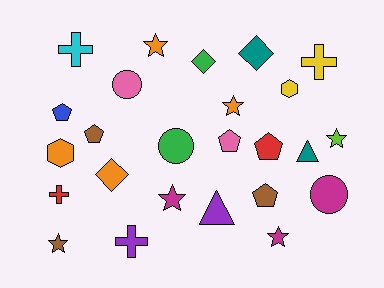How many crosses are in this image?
There are 4 crosses.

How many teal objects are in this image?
There are 2 teal objects.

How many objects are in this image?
There are 25 objects.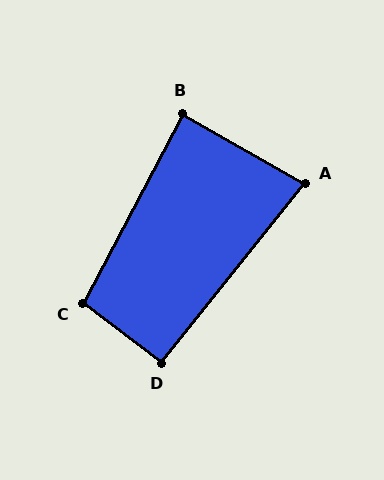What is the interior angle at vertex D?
Approximately 92 degrees (approximately right).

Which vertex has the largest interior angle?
C, at approximately 99 degrees.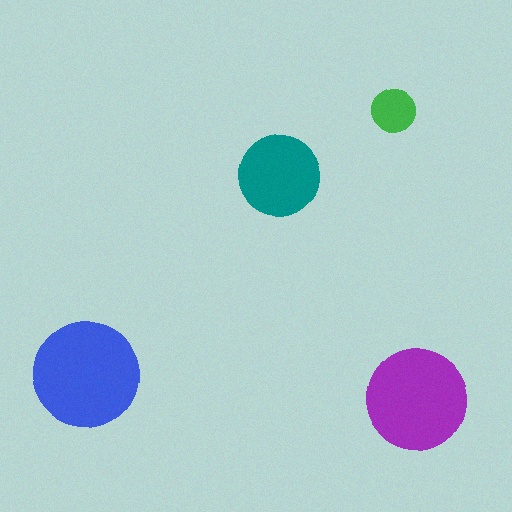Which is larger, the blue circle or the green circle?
The blue one.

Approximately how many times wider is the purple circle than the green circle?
About 2.5 times wider.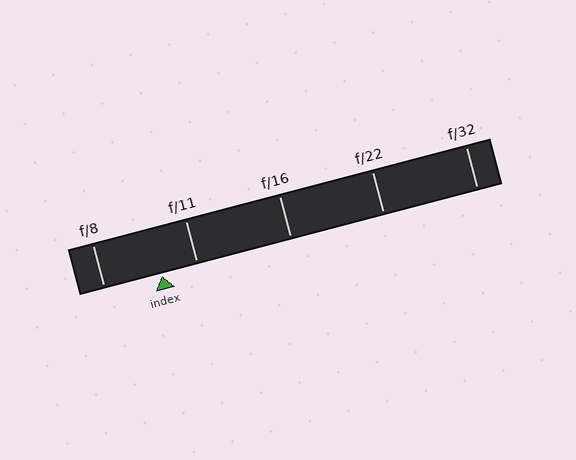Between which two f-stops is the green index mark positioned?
The index mark is between f/8 and f/11.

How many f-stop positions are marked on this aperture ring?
There are 5 f-stop positions marked.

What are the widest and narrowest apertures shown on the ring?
The widest aperture shown is f/8 and the narrowest is f/32.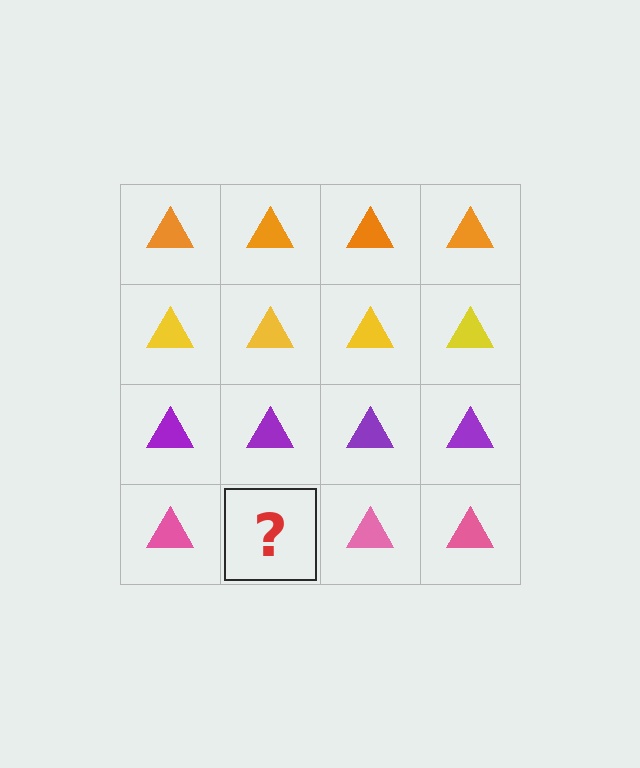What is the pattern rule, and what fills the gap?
The rule is that each row has a consistent color. The gap should be filled with a pink triangle.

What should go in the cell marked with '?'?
The missing cell should contain a pink triangle.